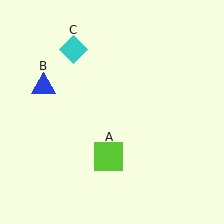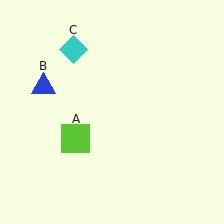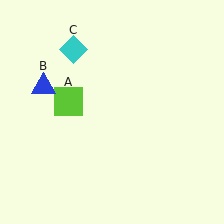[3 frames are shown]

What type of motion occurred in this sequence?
The lime square (object A) rotated clockwise around the center of the scene.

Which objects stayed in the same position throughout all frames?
Blue triangle (object B) and cyan diamond (object C) remained stationary.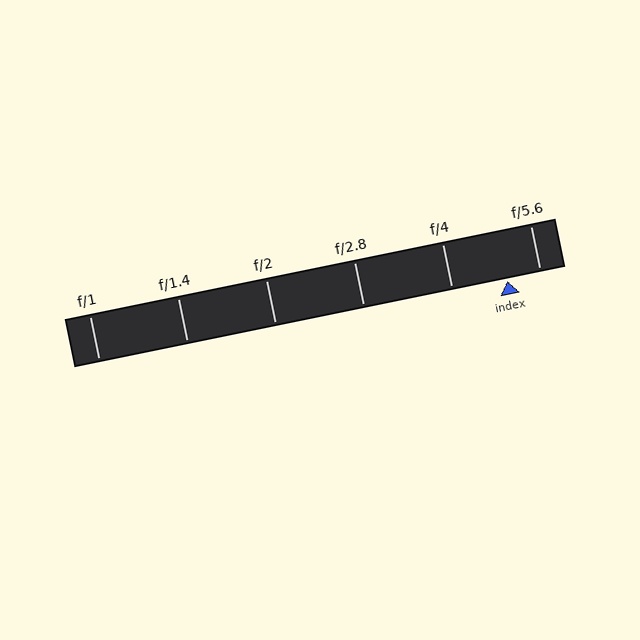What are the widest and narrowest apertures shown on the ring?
The widest aperture shown is f/1 and the narrowest is f/5.6.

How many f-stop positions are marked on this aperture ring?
There are 6 f-stop positions marked.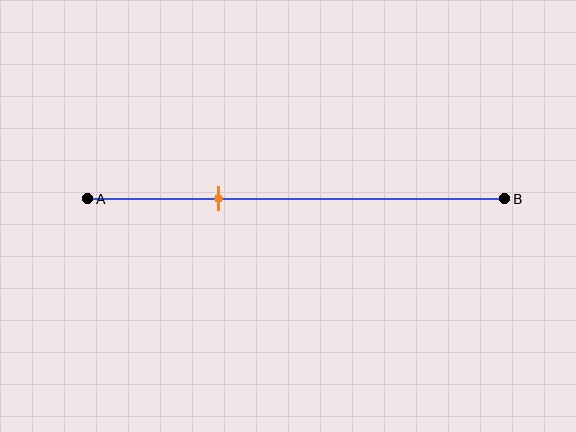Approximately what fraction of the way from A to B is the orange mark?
The orange mark is approximately 30% of the way from A to B.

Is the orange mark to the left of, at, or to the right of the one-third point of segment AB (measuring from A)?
The orange mark is approximately at the one-third point of segment AB.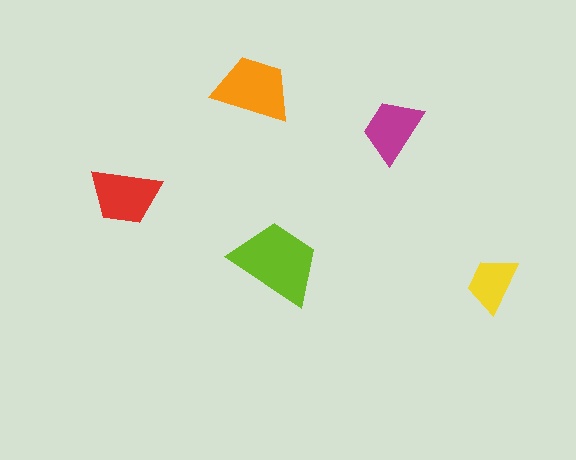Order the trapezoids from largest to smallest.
the lime one, the orange one, the red one, the magenta one, the yellow one.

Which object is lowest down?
The yellow trapezoid is bottommost.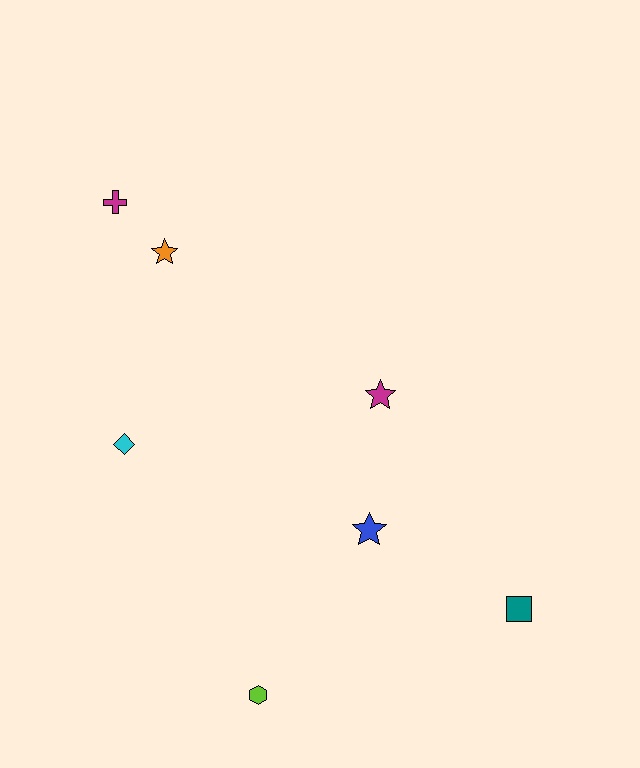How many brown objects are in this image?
There are no brown objects.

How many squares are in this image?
There is 1 square.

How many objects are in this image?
There are 7 objects.